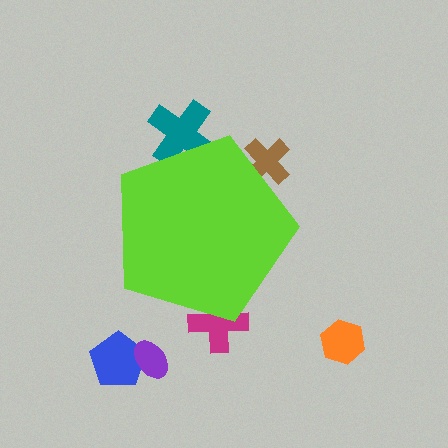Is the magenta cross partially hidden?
Yes, the magenta cross is partially hidden behind the lime pentagon.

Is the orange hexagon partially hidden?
No, the orange hexagon is fully visible.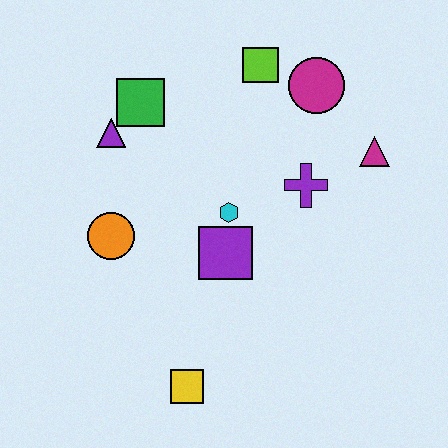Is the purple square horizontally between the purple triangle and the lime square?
Yes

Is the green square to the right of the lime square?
No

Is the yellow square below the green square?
Yes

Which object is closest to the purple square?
The cyan hexagon is closest to the purple square.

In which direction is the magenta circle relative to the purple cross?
The magenta circle is above the purple cross.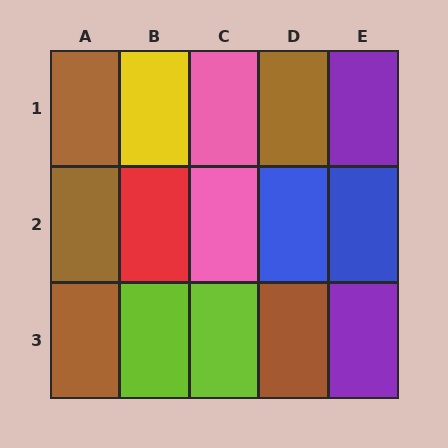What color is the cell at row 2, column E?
Blue.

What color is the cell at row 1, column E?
Purple.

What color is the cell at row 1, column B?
Yellow.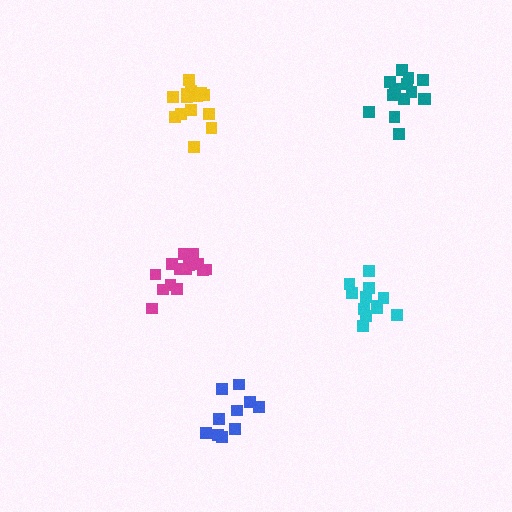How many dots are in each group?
Group 1: 14 dots, Group 2: 12 dots, Group 3: 10 dots, Group 4: 14 dots, Group 5: 14 dots (64 total).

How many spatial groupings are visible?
There are 5 spatial groupings.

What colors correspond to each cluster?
The clusters are colored: yellow, cyan, blue, magenta, teal.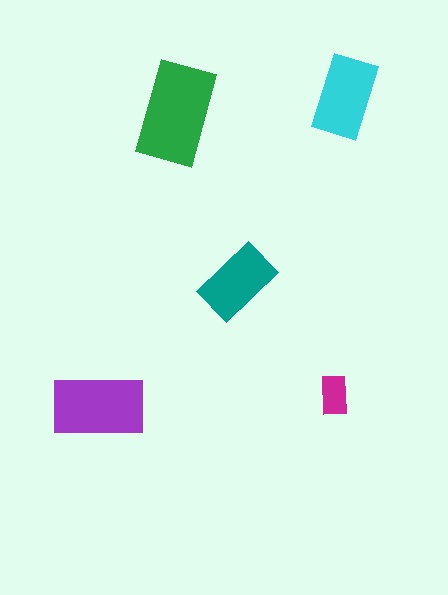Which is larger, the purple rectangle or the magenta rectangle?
The purple one.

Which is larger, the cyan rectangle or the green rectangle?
The green one.